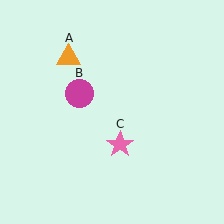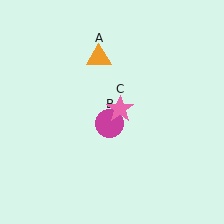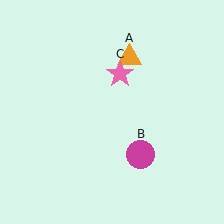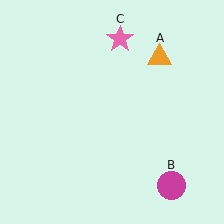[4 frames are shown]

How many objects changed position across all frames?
3 objects changed position: orange triangle (object A), magenta circle (object B), pink star (object C).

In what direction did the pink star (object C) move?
The pink star (object C) moved up.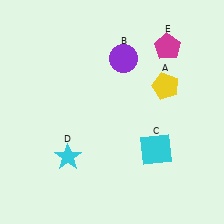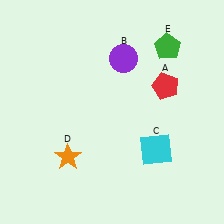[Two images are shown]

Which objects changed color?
A changed from yellow to red. D changed from cyan to orange. E changed from magenta to green.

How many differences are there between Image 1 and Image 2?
There are 3 differences between the two images.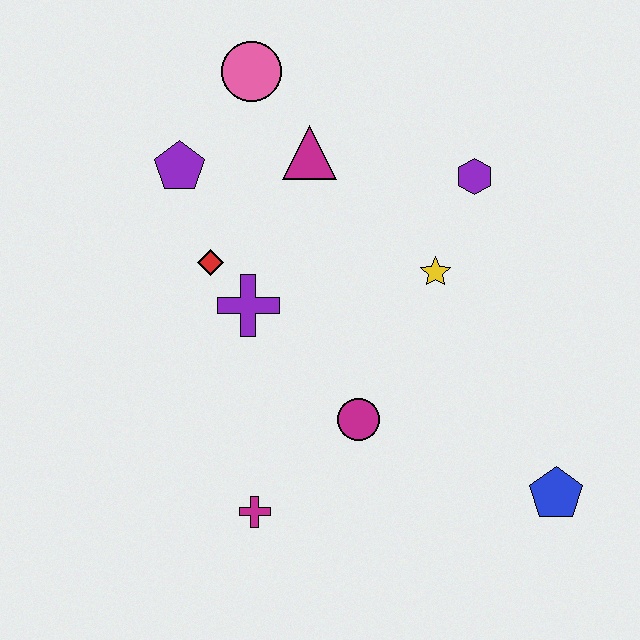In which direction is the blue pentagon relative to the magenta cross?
The blue pentagon is to the right of the magenta cross.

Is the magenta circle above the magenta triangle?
No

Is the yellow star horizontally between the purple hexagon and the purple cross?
Yes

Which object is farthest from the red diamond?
The blue pentagon is farthest from the red diamond.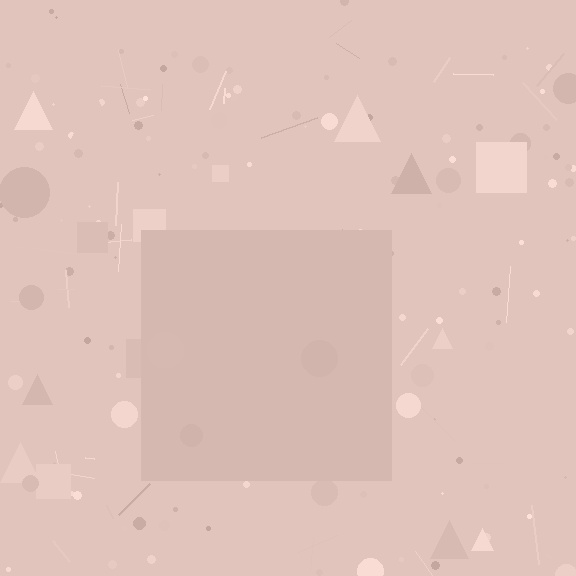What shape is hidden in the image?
A square is hidden in the image.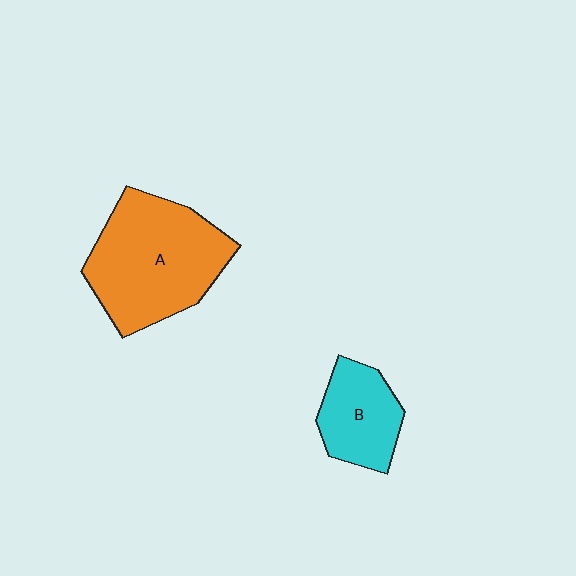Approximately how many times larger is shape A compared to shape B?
Approximately 2.0 times.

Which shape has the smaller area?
Shape B (cyan).